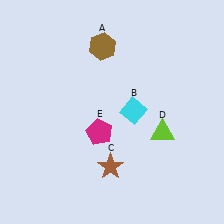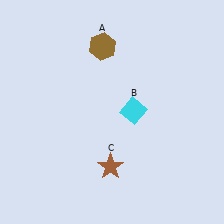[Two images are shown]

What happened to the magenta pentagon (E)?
The magenta pentagon (E) was removed in Image 2. It was in the bottom-left area of Image 1.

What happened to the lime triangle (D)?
The lime triangle (D) was removed in Image 2. It was in the bottom-right area of Image 1.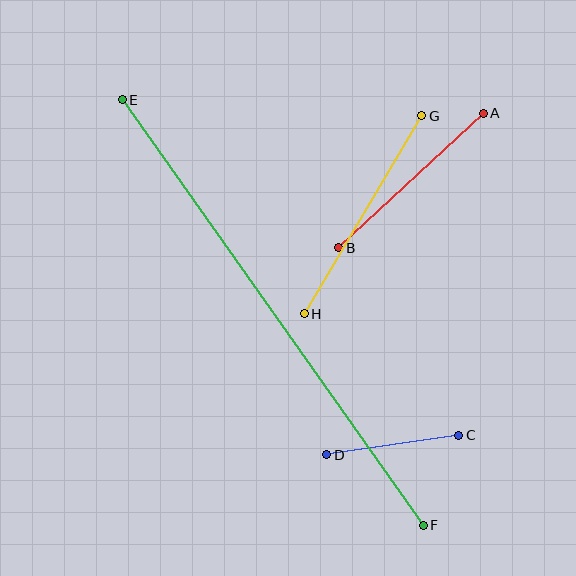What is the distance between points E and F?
The distance is approximately 521 pixels.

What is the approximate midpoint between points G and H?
The midpoint is at approximately (363, 215) pixels.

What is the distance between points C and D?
The distance is approximately 134 pixels.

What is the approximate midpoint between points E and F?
The midpoint is at approximately (273, 312) pixels.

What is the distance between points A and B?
The distance is approximately 197 pixels.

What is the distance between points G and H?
The distance is approximately 230 pixels.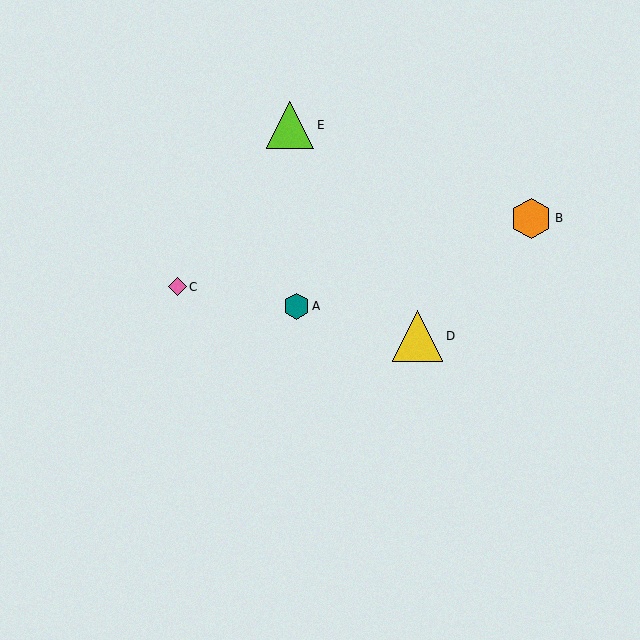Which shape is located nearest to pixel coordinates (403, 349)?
The yellow triangle (labeled D) at (417, 336) is nearest to that location.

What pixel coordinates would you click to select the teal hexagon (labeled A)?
Click at (296, 306) to select the teal hexagon A.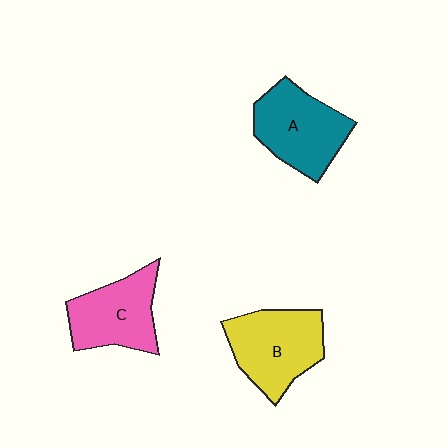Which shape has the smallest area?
Shape C (pink).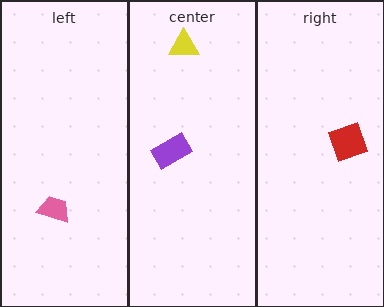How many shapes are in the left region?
1.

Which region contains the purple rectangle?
The center region.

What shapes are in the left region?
The pink trapezoid.